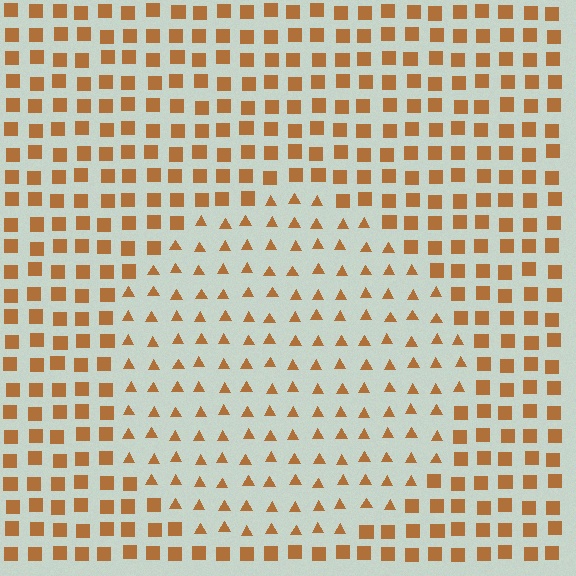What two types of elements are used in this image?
The image uses triangles inside the circle region and squares outside it.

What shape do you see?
I see a circle.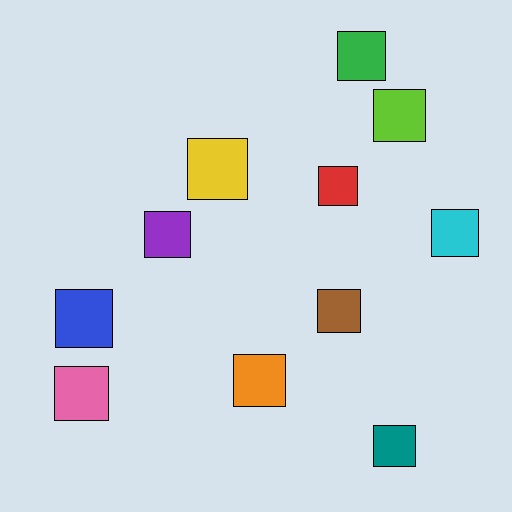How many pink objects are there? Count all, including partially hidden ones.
There is 1 pink object.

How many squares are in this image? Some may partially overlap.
There are 11 squares.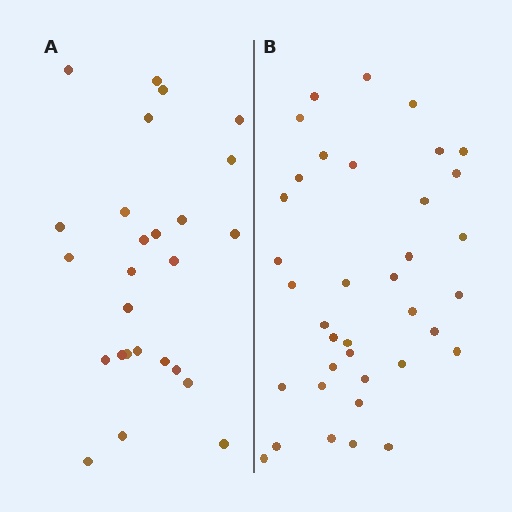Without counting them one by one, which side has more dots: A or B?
Region B (the right region) has more dots.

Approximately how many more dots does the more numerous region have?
Region B has roughly 12 or so more dots than region A.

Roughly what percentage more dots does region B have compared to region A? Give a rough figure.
About 40% more.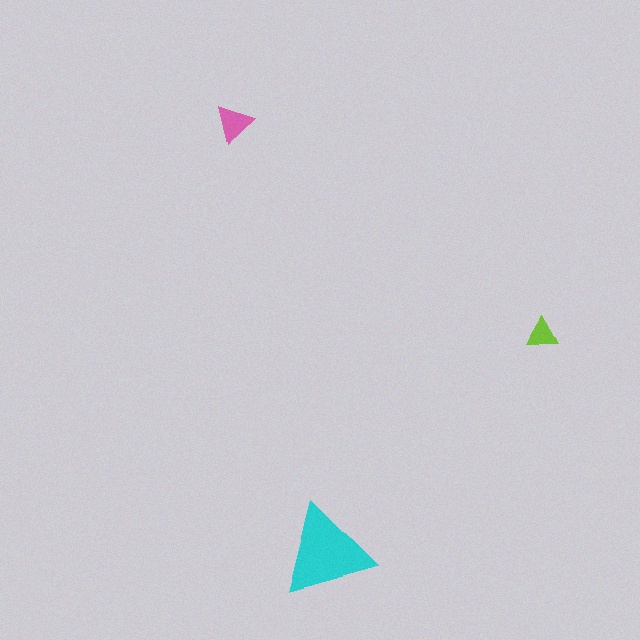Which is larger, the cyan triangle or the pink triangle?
The cyan one.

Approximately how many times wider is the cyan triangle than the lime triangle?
About 3 times wider.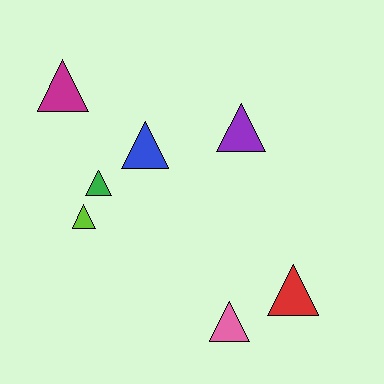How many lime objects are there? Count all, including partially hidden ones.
There is 1 lime object.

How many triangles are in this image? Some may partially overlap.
There are 7 triangles.